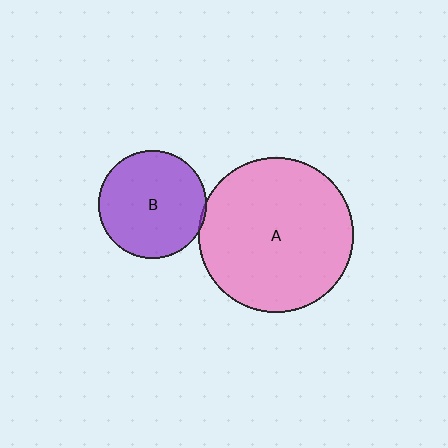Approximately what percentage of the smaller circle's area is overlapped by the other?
Approximately 5%.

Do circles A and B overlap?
Yes.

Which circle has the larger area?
Circle A (pink).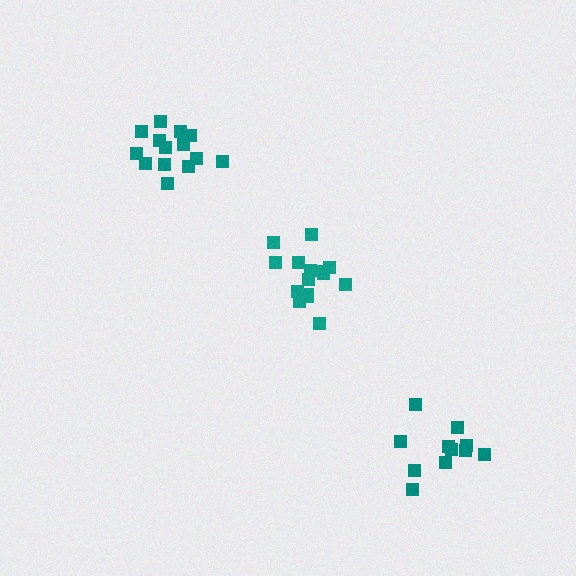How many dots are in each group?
Group 1: 15 dots, Group 2: 14 dots, Group 3: 11 dots (40 total).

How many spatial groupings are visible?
There are 3 spatial groupings.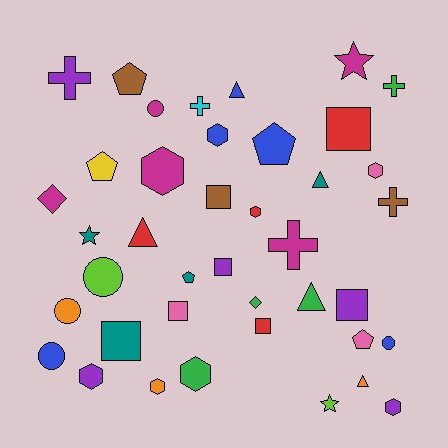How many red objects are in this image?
There are 4 red objects.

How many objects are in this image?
There are 40 objects.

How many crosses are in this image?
There are 5 crosses.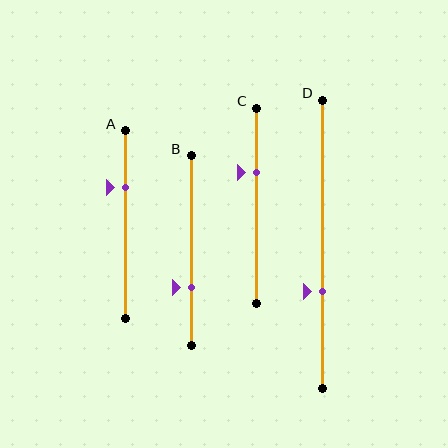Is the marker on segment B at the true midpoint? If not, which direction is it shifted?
No, the marker on segment B is shifted downward by about 19% of the segment length.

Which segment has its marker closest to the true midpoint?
Segment D has its marker closest to the true midpoint.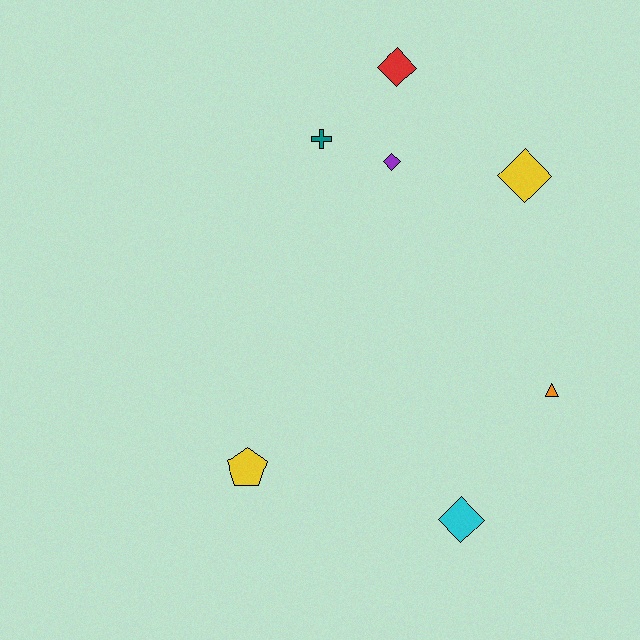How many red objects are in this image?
There is 1 red object.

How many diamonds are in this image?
There are 4 diamonds.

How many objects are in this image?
There are 7 objects.